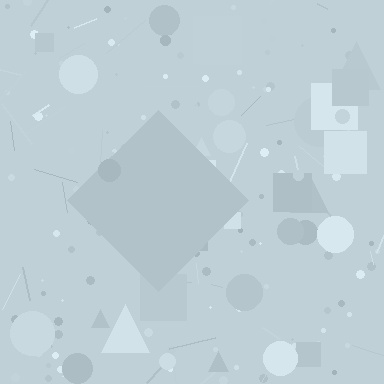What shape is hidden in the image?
A diamond is hidden in the image.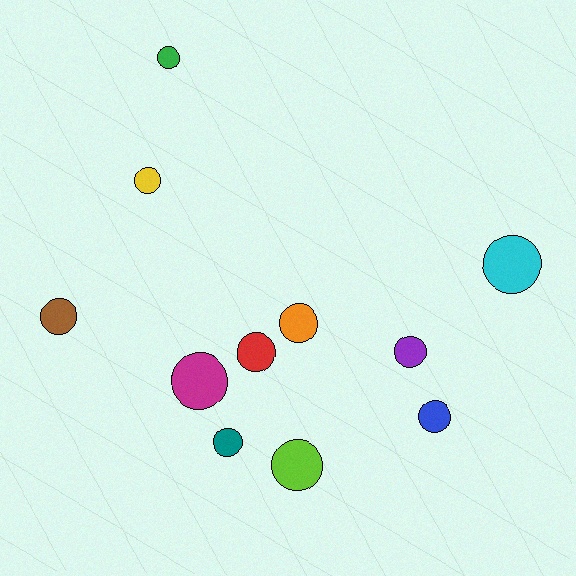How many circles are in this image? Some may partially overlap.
There are 11 circles.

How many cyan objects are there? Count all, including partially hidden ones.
There is 1 cyan object.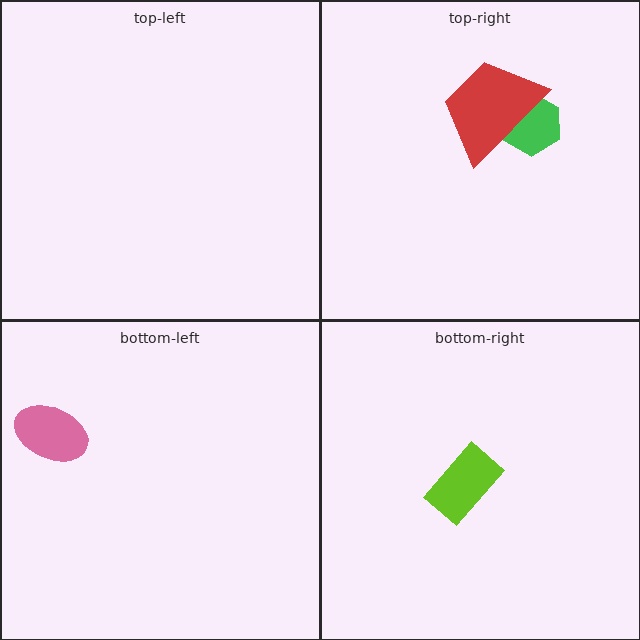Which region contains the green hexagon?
The top-right region.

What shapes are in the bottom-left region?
The pink ellipse.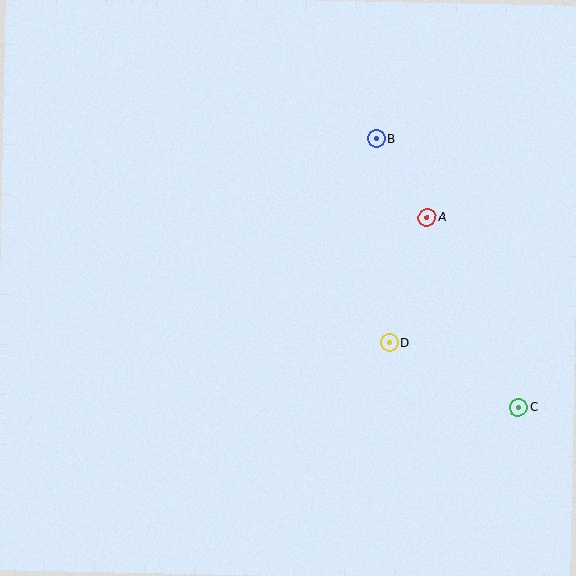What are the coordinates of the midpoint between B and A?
The midpoint between B and A is at (402, 178).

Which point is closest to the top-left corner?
Point B is closest to the top-left corner.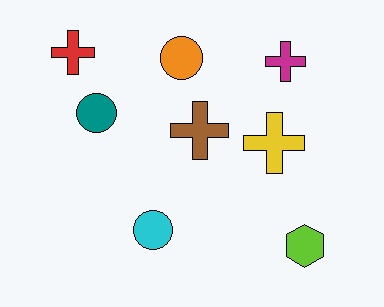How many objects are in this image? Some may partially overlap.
There are 8 objects.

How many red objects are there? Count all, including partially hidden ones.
There is 1 red object.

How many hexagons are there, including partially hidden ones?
There is 1 hexagon.